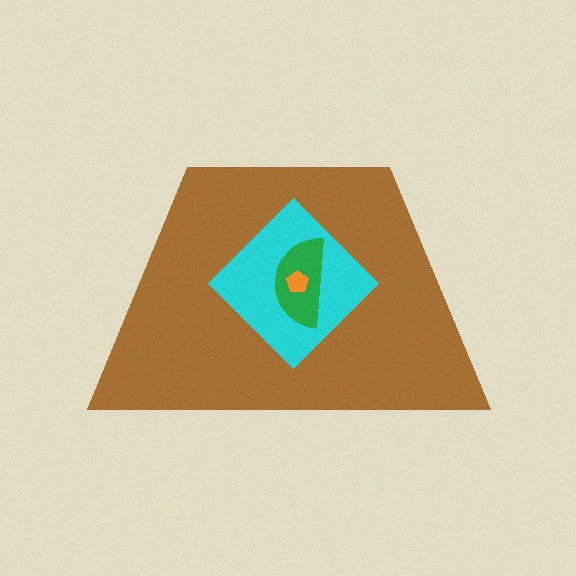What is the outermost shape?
The brown trapezoid.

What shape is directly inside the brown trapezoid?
The cyan diamond.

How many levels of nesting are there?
4.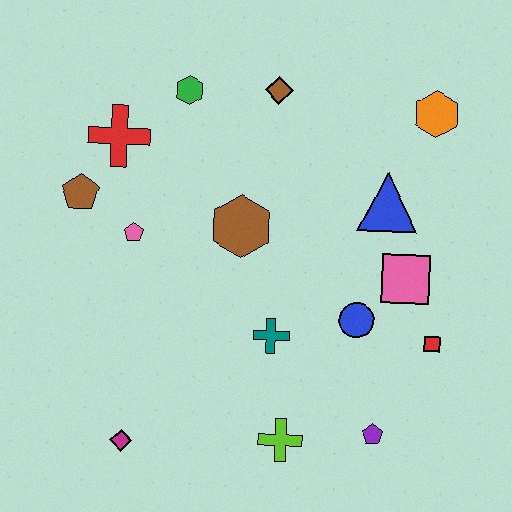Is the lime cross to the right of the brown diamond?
Yes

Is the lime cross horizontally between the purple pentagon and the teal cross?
Yes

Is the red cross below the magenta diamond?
No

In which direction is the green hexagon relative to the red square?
The green hexagon is to the left of the red square.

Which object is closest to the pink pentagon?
The brown pentagon is closest to the pink pentagon.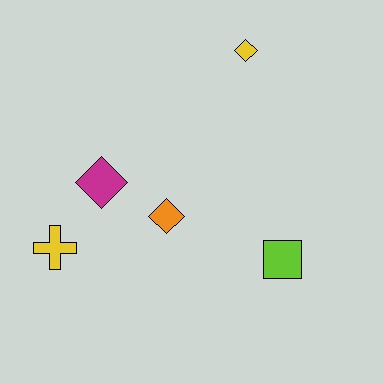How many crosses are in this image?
There is 1 cross.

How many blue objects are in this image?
There are no blue objects.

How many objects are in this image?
There are 5 objects.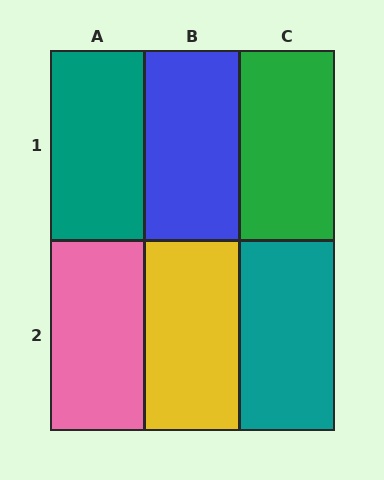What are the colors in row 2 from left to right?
Pink, yellow, teal.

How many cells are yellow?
1 cell is yellow.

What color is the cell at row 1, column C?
Green.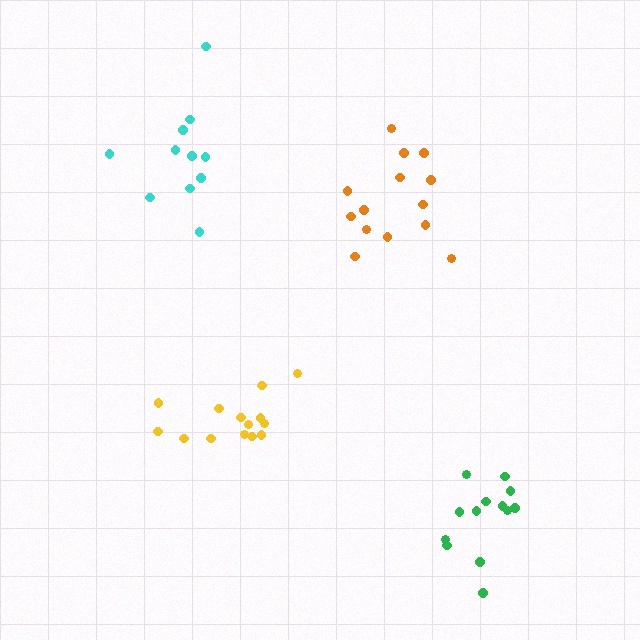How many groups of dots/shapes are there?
There are 4 groups.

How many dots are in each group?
Group 1: 14 dots, Group 2: 14 dots, Group 3: 11 dots, Group 4: 13 dots (52 total).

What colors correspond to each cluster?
The clusters are colored: orange, yellow, cyan, green.